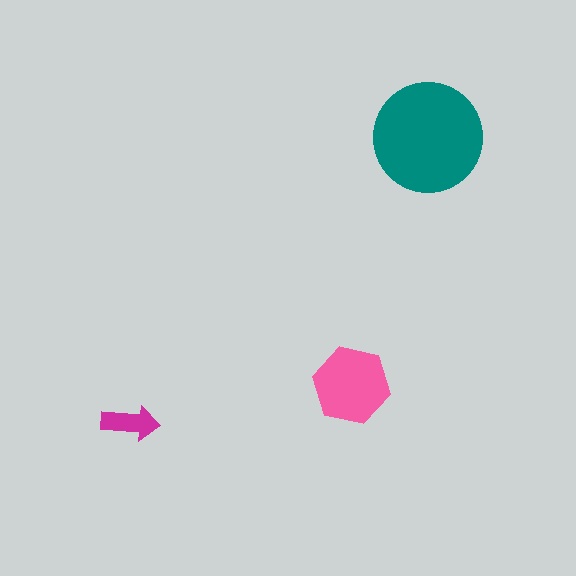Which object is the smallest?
The magenta arrow.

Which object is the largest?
The teal circle.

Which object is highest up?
The teal circle is topmost.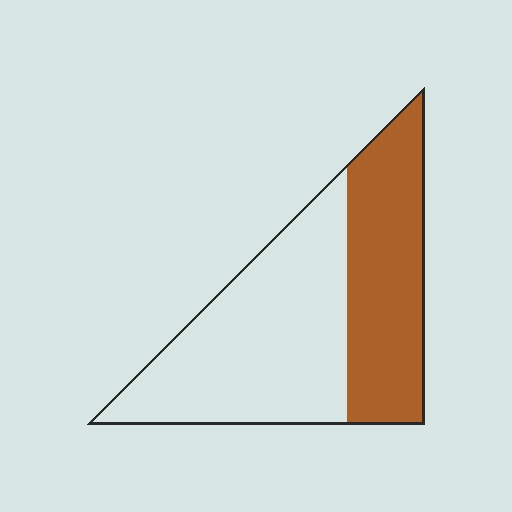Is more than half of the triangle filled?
No.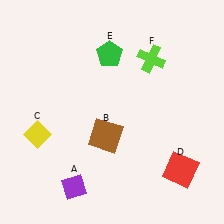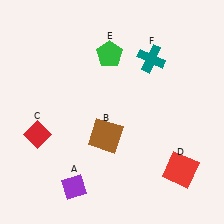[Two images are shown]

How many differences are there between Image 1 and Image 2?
There are 2 differences between the two images.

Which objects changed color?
C changed from yellow to red. F changed from lime to teal.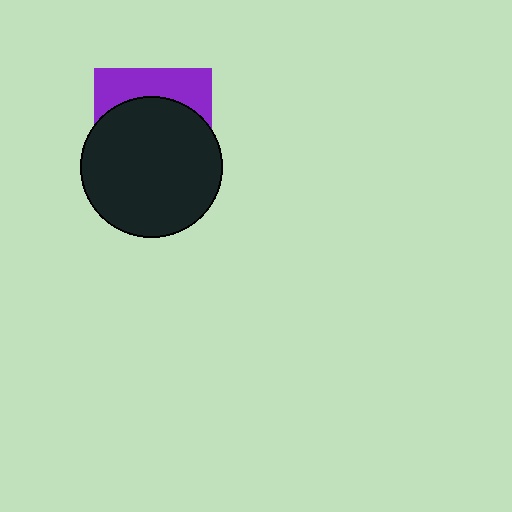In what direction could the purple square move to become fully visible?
The purple square could move up. That would shift it out from behind the black circle entirely.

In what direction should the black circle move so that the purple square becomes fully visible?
The black circle should move down. That is the shortest direction to clear the overlap and leave the purple square fully visible.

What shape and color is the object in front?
The object in front is a black circle.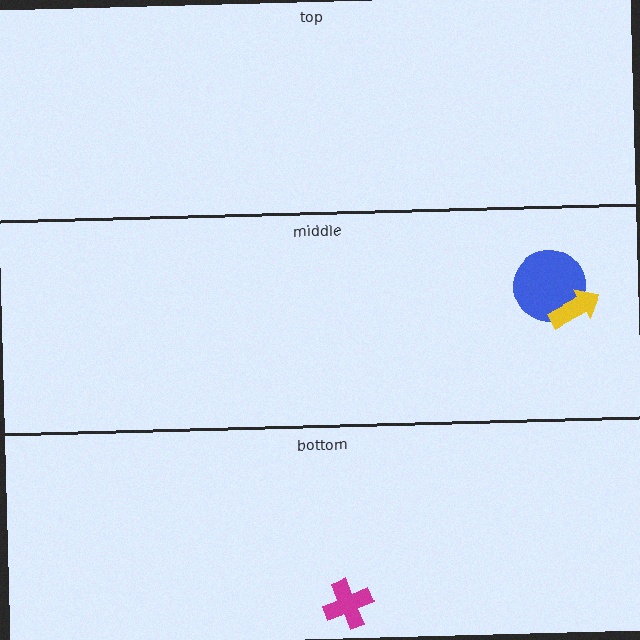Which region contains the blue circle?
The middle region.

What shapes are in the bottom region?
The magenta cross.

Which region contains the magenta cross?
The bottom region.